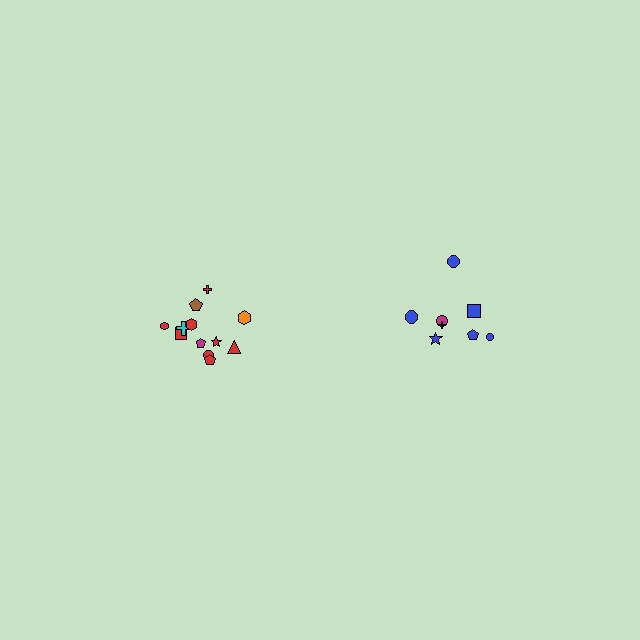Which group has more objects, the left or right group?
The left group.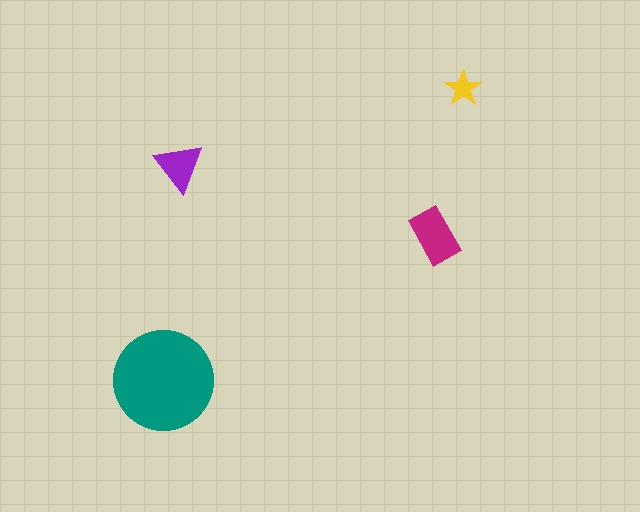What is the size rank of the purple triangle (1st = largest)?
3rd.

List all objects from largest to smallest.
The teal circle, the magenta rectangle, the purple triangle, the yellow star.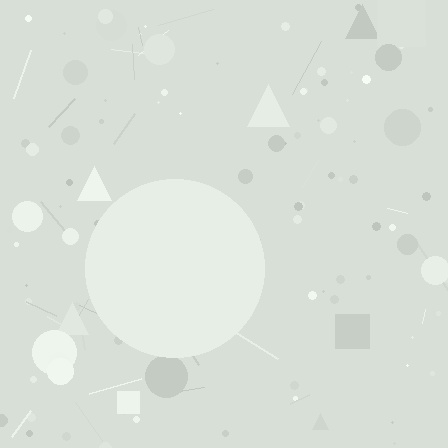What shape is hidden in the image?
A circle is hidden in the image.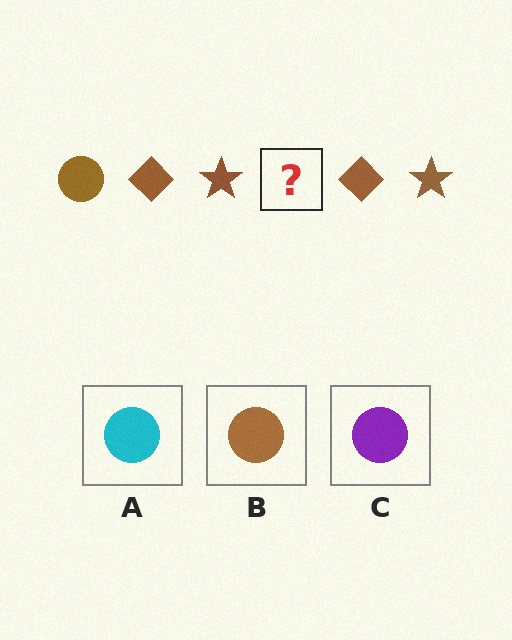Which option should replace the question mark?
Option B.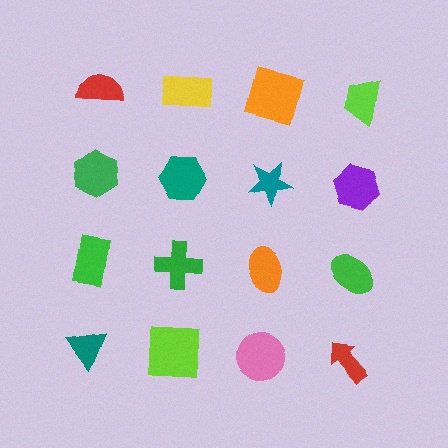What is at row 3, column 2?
A green cross.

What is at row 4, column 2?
A lime square.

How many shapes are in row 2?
4 shapes.